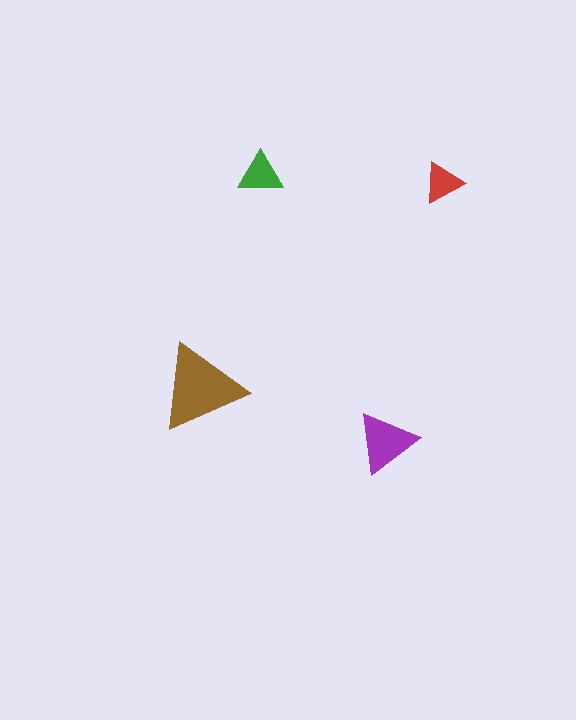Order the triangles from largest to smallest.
the brown one, the purple one, the green one, the red one.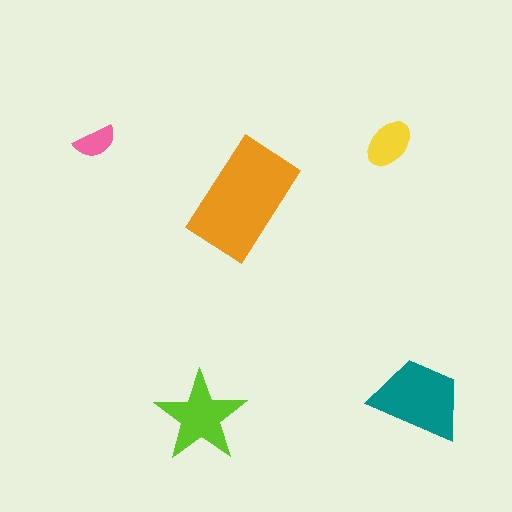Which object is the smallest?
The pink semicircle.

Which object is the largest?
The orange rectangle.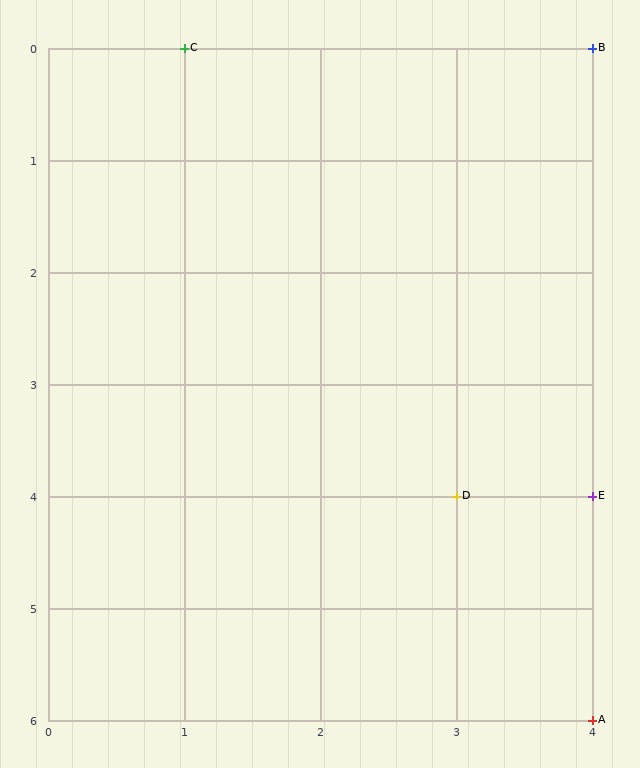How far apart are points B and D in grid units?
Points B and D are 1 column and 4 rows apart (about 4.1 grid units diagonally).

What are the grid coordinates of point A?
Point A is at grid coordinates (4, 6).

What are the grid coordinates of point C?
Point C is at grid coordinates (1, 0).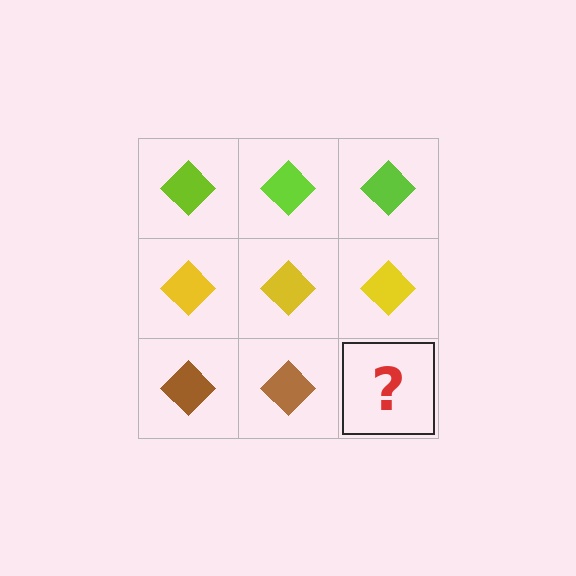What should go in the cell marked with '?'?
The missing cell should contain a brown diamond.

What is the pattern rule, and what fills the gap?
The rule is that each row has a consistent color. The gap should be filled with a brown diamond.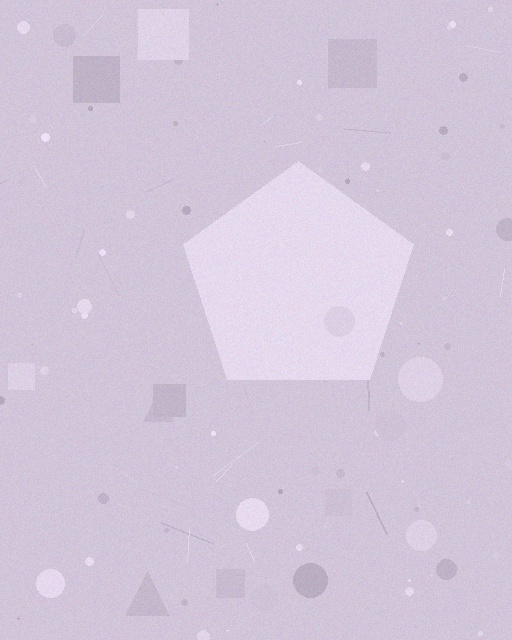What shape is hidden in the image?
A pentagon is hidden in the image.